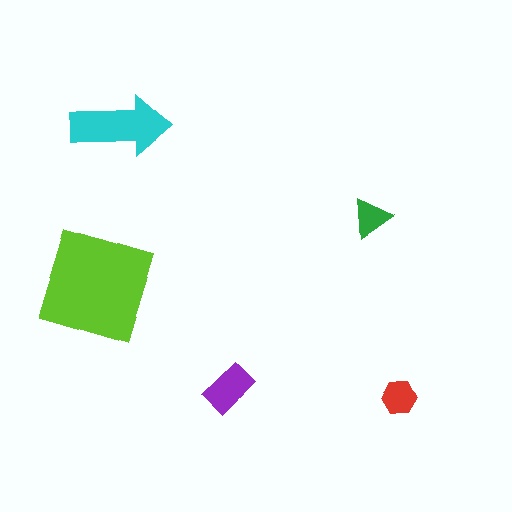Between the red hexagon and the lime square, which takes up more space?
The lime square.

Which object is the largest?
The lime square.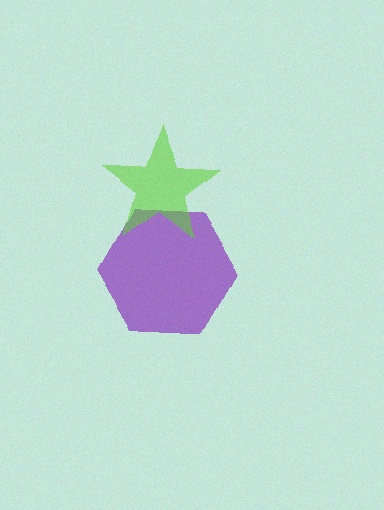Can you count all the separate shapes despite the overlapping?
Yes, there are 2 separate shapes.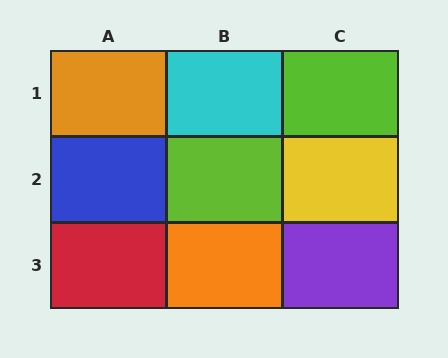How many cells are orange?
2 cells are orange.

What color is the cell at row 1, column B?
Cyan.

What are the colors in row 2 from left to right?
Blue, lime, yellow.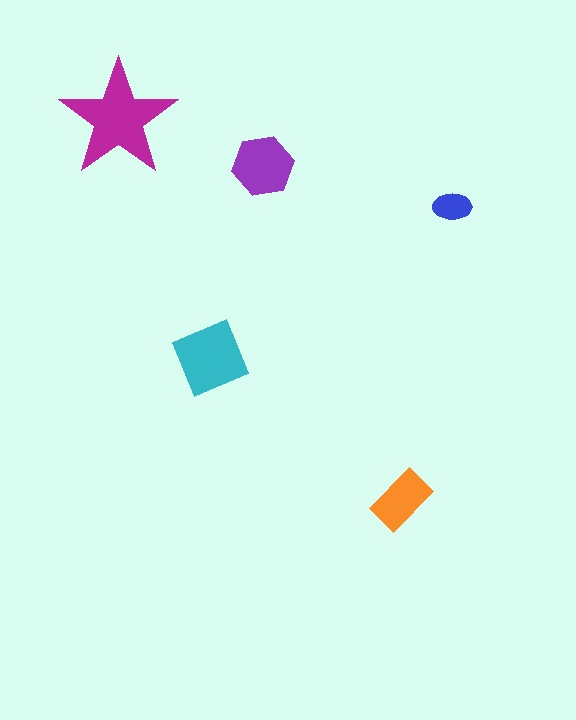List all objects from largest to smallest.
The magenta star, the cyan diamond, the purple hexagon, the orange rectangle, the blue ellipse.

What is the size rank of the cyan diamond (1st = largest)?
2nd.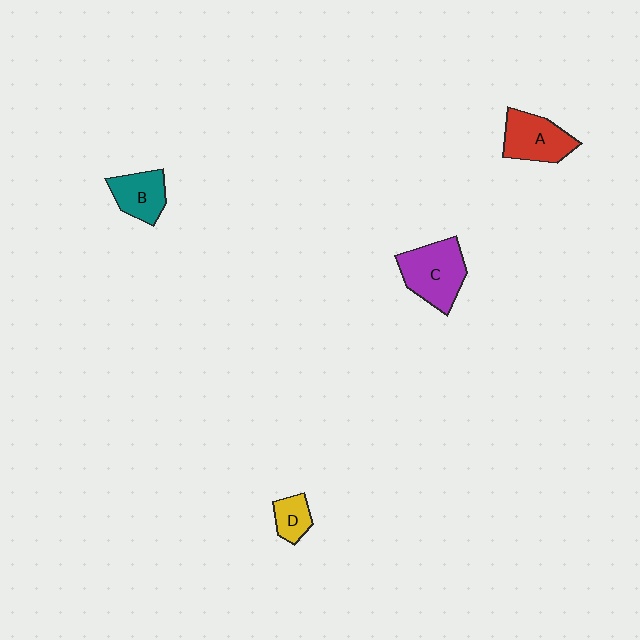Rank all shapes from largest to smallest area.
From largest to smallest: C (purple), A (red), B (teal), D (yellow).